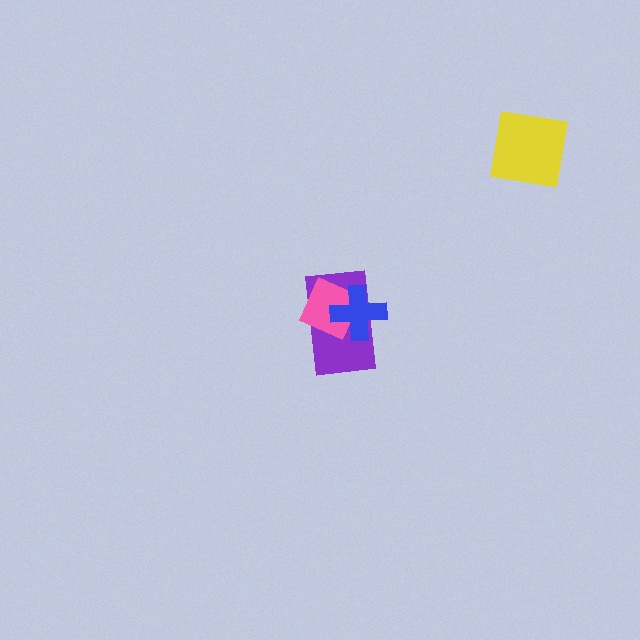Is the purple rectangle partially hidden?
Yes, it is partially covered by another shape.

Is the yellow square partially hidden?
No, no other shape covers it.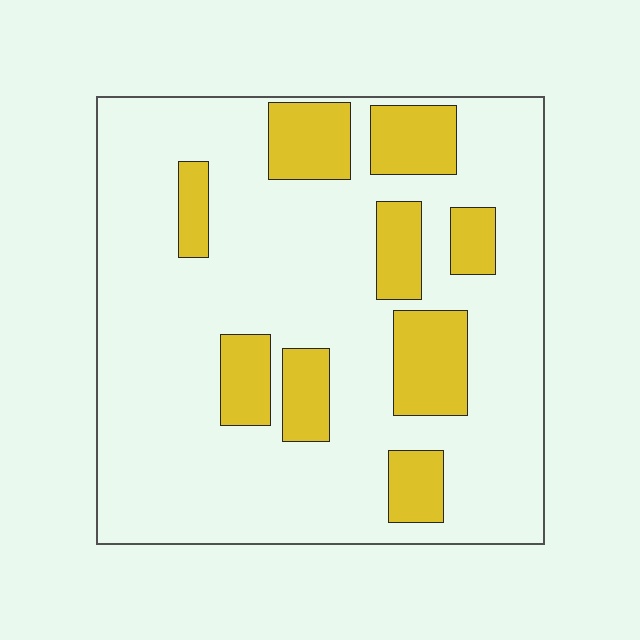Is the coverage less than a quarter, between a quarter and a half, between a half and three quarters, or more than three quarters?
Less than a quarter.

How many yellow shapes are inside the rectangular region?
9.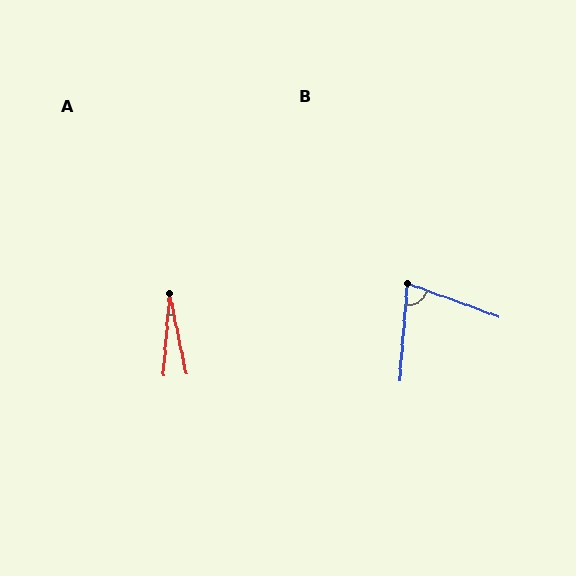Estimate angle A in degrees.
Approximately 16 degrees.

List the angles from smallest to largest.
A (16°), B (74°).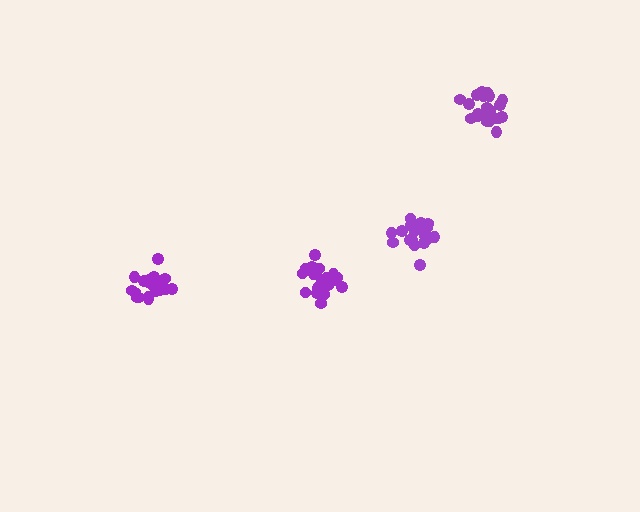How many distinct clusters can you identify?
There are 4 distinct clusters.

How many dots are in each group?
Group 1: 20 dots, Group 2: 19 dots, Group 3: 21 dots, Group 4: 20 dots (80 total).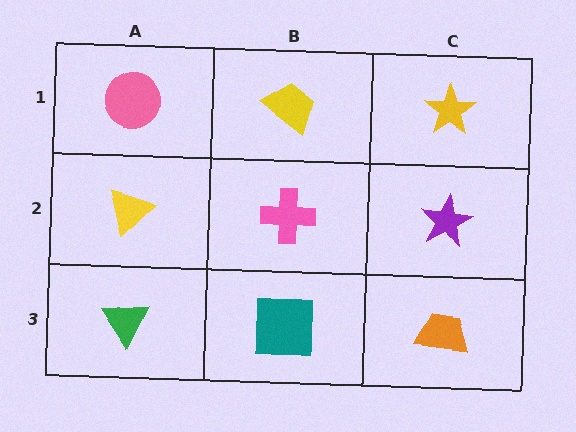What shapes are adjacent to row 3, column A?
A yellow triangle (row 2, column A), a teal square (row 3, column B).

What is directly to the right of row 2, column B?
A purple star.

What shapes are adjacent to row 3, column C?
A purple star (row 2, column C), a teal square (row 3, column B).